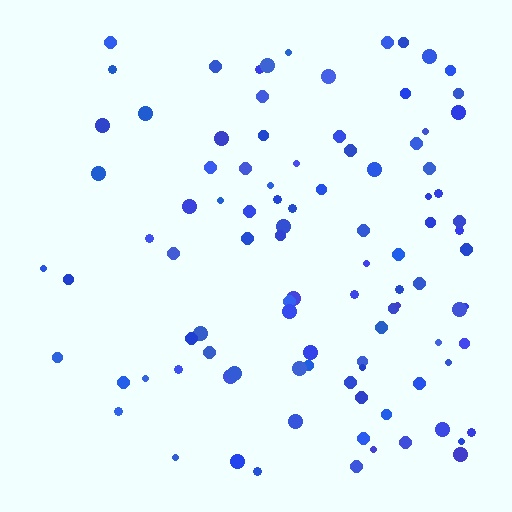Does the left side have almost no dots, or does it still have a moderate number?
Still a moderate number, just noticeably fewer than the right.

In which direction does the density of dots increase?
From left to right, with the right side densest.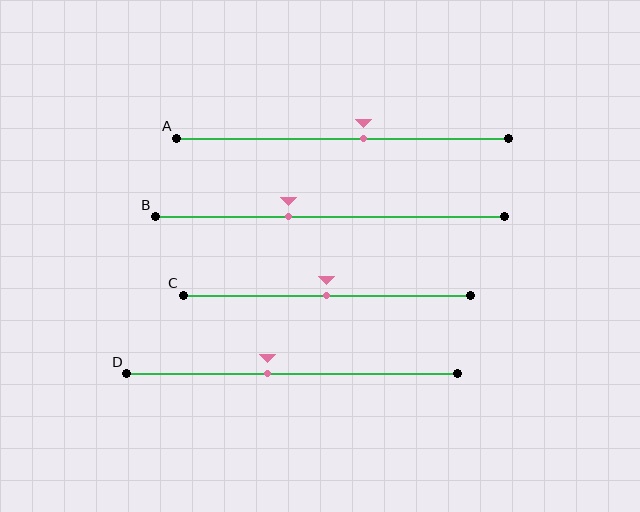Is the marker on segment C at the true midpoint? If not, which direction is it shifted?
Yes, the marker on segment C is at the true midpoint.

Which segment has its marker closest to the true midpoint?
Segment C has its marker closest to the true midpoint.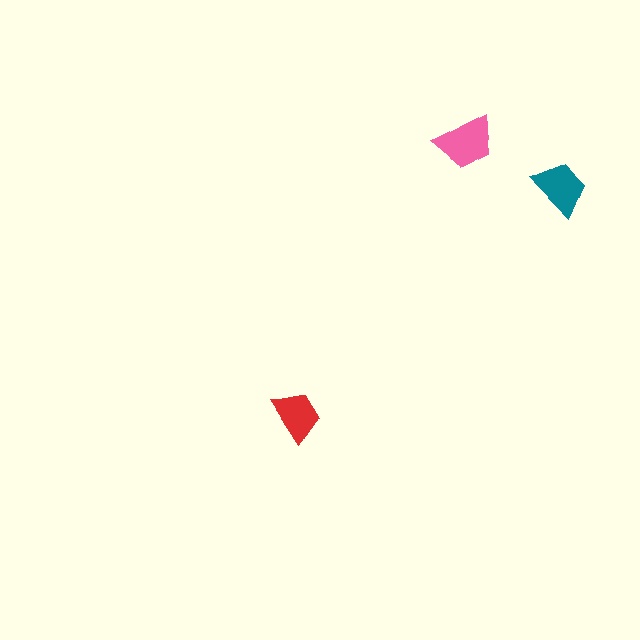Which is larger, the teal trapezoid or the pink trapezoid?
The pink one.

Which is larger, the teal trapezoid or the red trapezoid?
The teal one.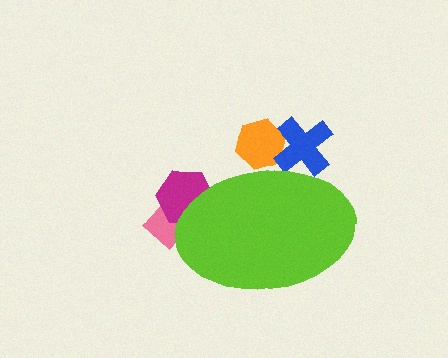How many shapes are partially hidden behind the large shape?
4 shapes are partially hidden.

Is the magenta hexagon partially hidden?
Yes, the magenta hexagon is partially hidden behind the lime ellipse.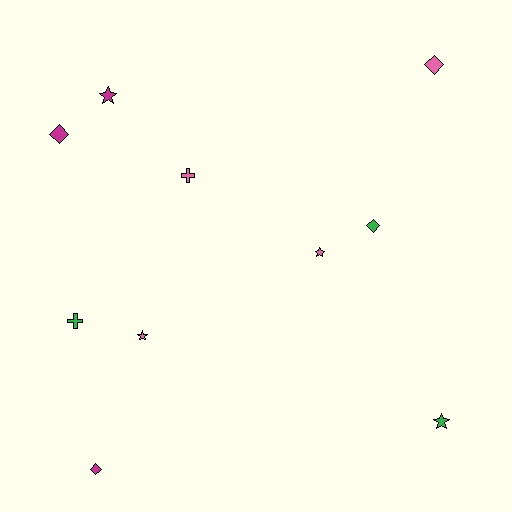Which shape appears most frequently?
Star, with 4 objects.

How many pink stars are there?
There are 2 pink stars.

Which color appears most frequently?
Pink, with 4 objects.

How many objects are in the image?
There are 10 objects.